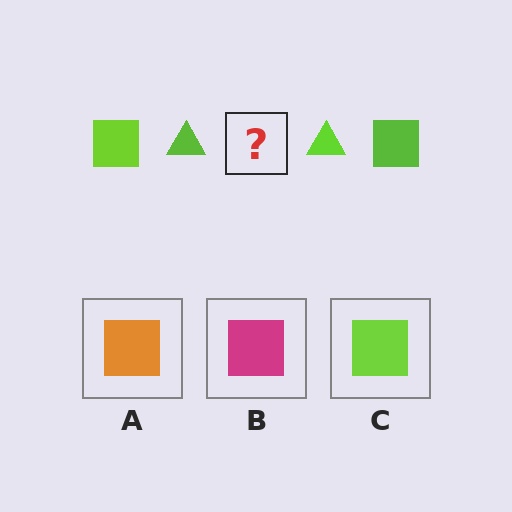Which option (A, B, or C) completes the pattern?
C.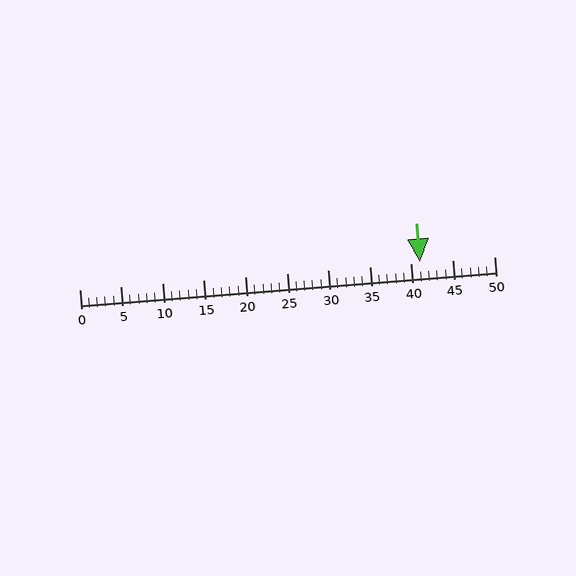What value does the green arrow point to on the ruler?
The green arrow points to approximately 41.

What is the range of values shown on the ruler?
The ruler shows values from 0 to 50.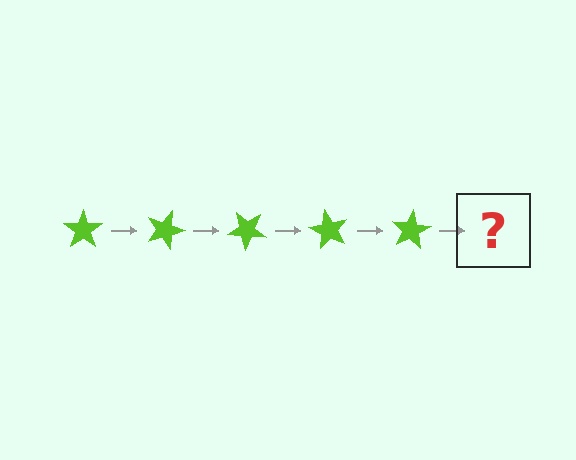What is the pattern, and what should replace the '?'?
The pattern is that the star rotates 20 degrees each step. The '?' should be a lime star rotated 100 degrees.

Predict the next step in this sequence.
The next step is a lime star rotated 100 degrees.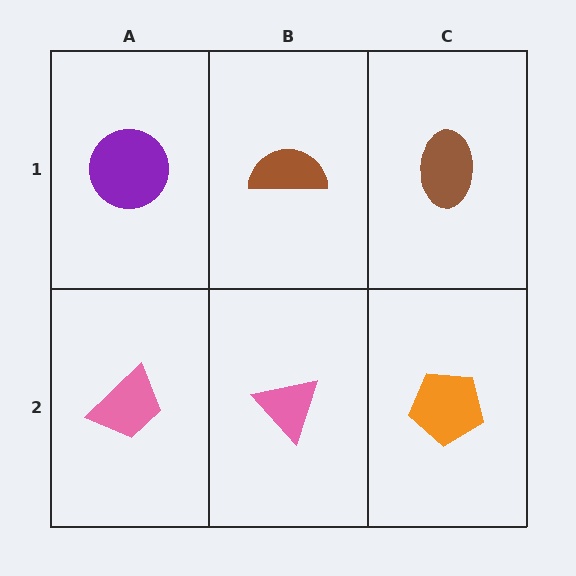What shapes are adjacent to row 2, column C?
A brown ellipse (row 1, column C), a pink triangle (row 2, column B).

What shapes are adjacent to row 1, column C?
An orange pentagon (row 2, column C), a brown semicircle (row 1, column B).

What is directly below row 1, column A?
A pink trapezoid.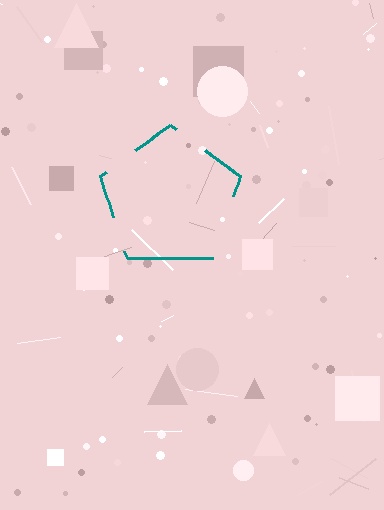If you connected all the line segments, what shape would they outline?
They would outline a pentagon.